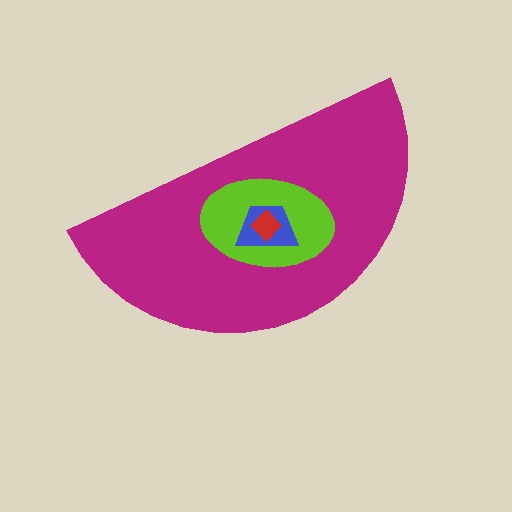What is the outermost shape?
The magenta semicircle.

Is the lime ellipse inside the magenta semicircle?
Yes.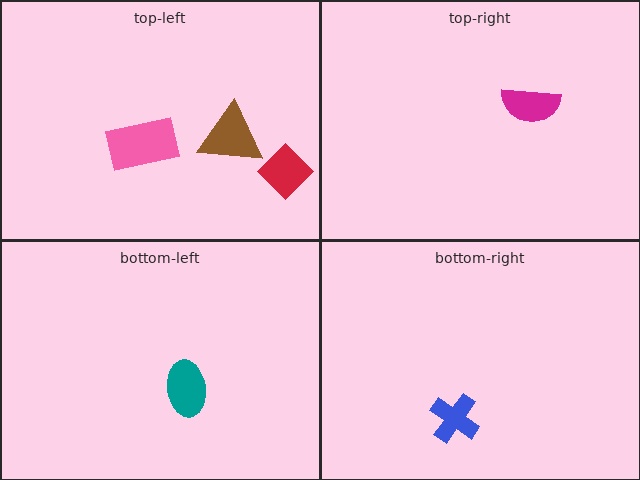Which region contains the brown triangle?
The top-left region.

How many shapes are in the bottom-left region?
1.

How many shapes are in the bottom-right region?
1.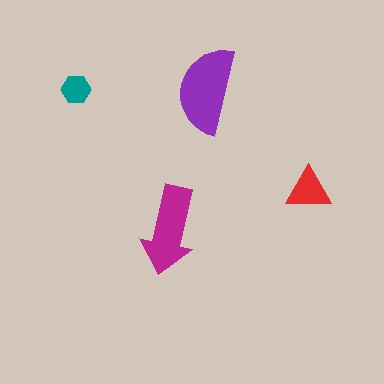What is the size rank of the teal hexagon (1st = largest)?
4th.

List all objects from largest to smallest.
The purple semicircle, the magenta arrow, the red triangle, the teal hexagon.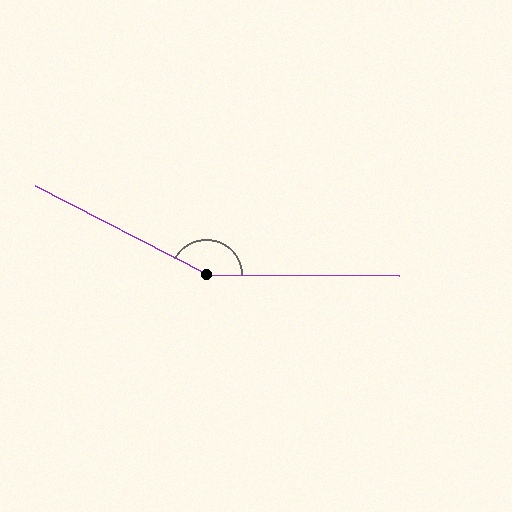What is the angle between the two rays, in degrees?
Approximately 153 degrees.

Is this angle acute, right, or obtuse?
It is obtuse.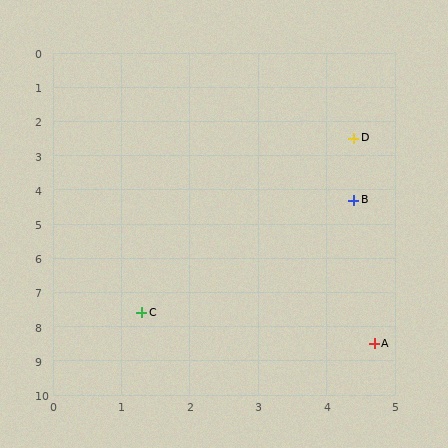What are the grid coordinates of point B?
Point B is at approximately (4.4, 4.3).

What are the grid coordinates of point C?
Point C is at approximately (1.3, 7.6).